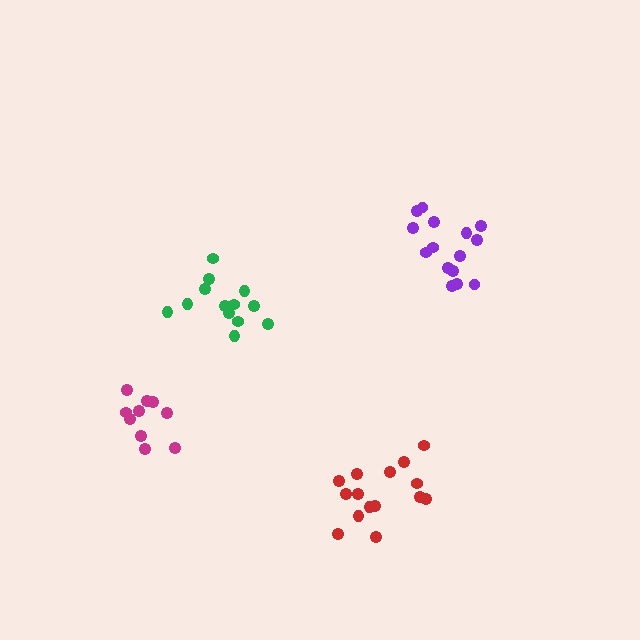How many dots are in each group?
Group 1: 10 dots, Group 2: 15 dots, Group 3: 15 dots, Group 4: 13 dots (53 total).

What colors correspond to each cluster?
The clusters are colored: magenta, purple, red, green.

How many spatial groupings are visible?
There are 4 spatial groupings.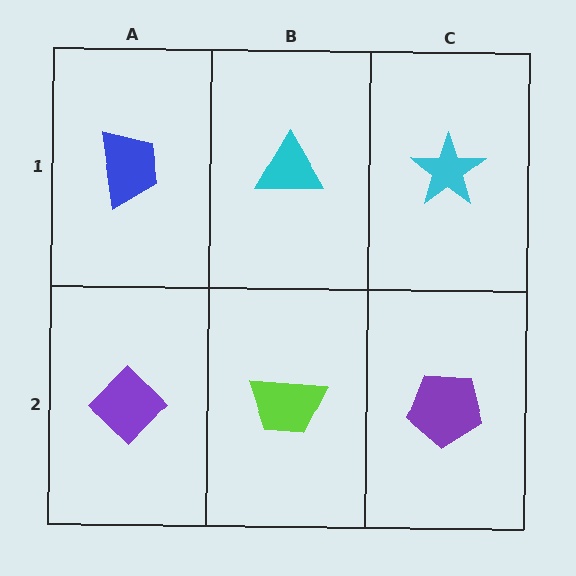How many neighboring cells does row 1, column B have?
3.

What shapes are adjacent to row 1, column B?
A lime trapezoid (row 2, column B), a blue trapezoid (row 1, column A), a cyan star (row 1, column C).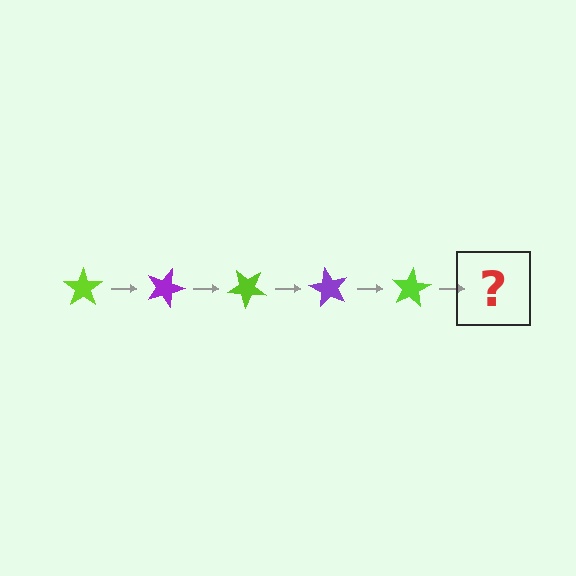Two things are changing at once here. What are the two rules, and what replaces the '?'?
The two rules are that it rotates 20 degrees each step and the color cycles through lime and purple. The '?' should be a purple star, rotated 100 degrees from the start.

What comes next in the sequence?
The next element should be a purple star, rotated 100 degrees from the start.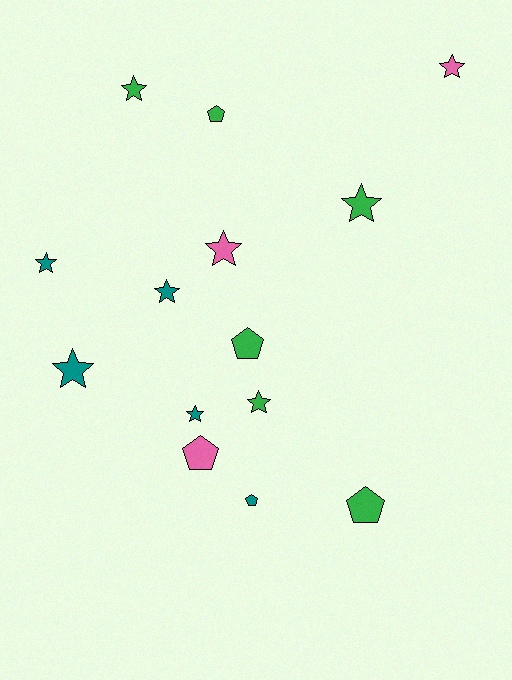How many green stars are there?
There are 3 green stars.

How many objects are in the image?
There are 14 objects.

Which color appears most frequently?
Green, with 6 objects.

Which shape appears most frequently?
Star, with 9 objects.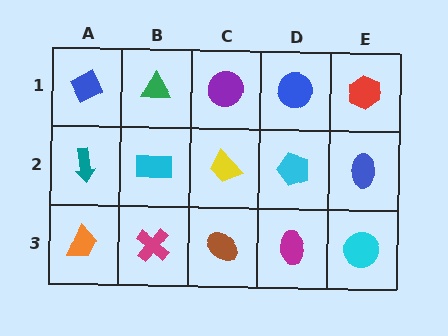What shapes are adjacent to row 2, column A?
A blue diamond (row 1, column A), an orange trapezoid (row 3, column A), a cyan rectangle (row 2, column B).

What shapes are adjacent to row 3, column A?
A teal arrow (row 2, column A), a magenta cross (row 3, column B).